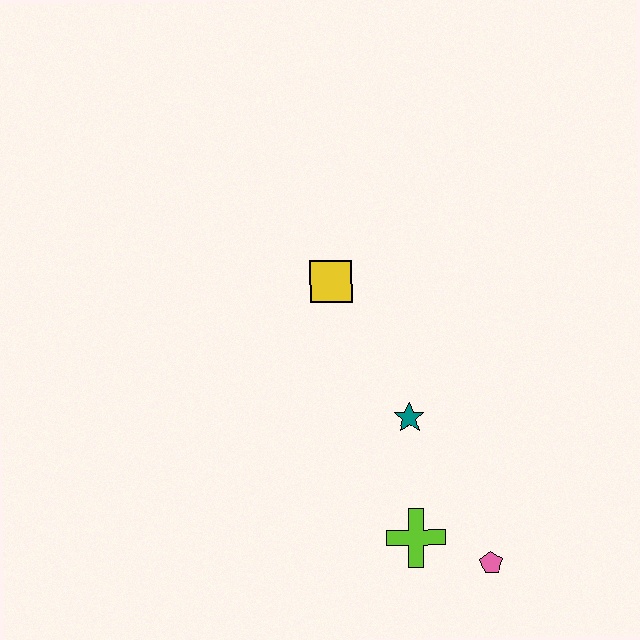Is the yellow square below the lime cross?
No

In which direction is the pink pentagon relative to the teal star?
The pink pentagon is below the teal star.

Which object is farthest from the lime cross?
The yellow square is farthest from the lime cross.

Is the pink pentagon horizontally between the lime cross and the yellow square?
No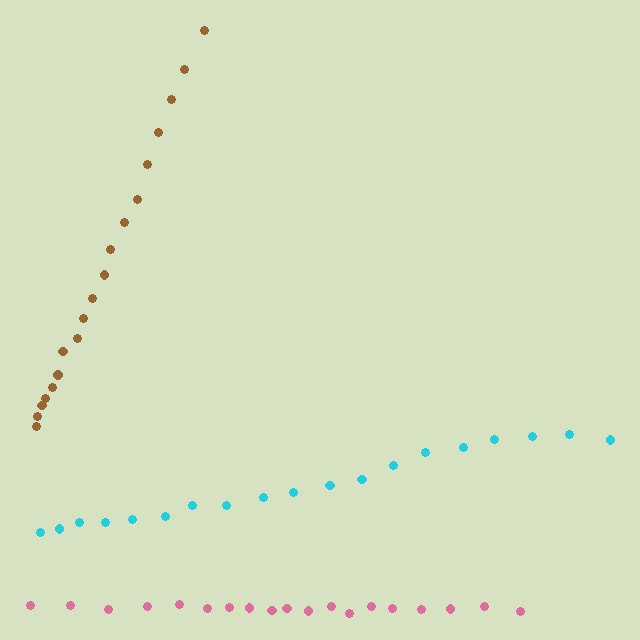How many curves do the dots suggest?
There are 3 distinct paths.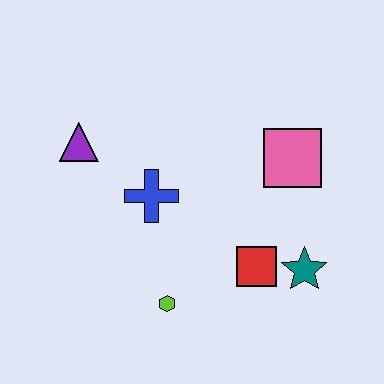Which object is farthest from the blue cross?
The teal star is farthest from the blue cross.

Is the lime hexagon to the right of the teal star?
No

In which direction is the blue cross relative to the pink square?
The blue cross is to the left of the pink square.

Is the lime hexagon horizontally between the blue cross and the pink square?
Yes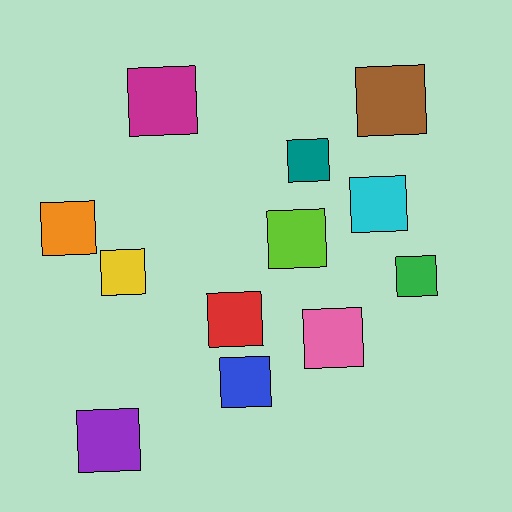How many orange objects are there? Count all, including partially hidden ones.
There is 1 orange object.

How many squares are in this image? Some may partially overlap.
There are 12 squares.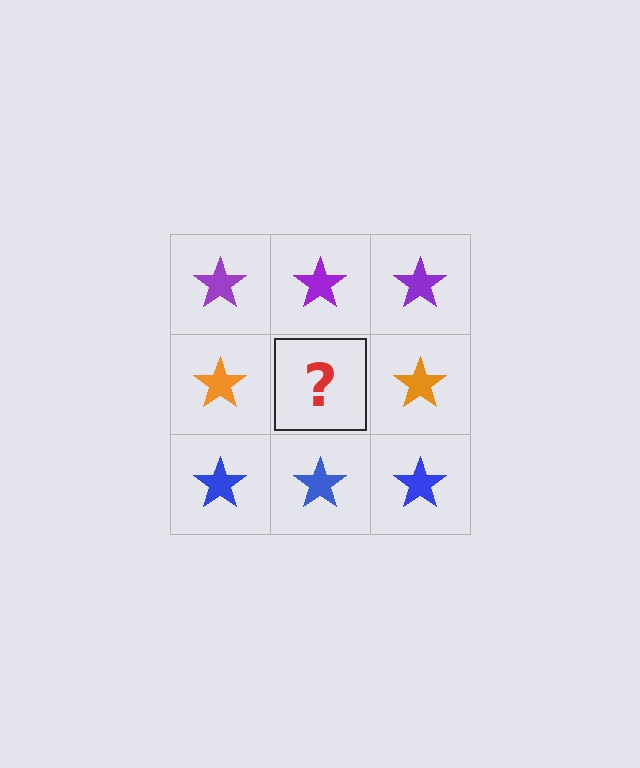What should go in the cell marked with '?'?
The missing cell should contain an orange star.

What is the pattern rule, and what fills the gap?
The rule is that each row has a consistent color. The gap should be filled with an orange star.